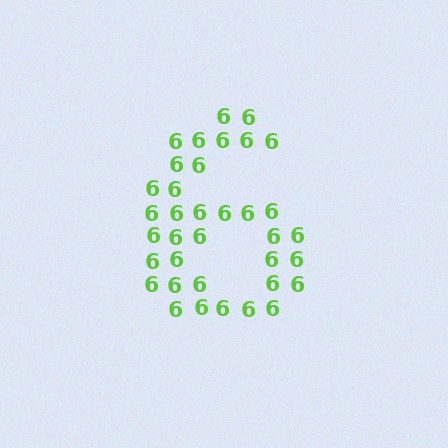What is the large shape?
The large shape is the digit 6.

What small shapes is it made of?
It is made of small digit 6's.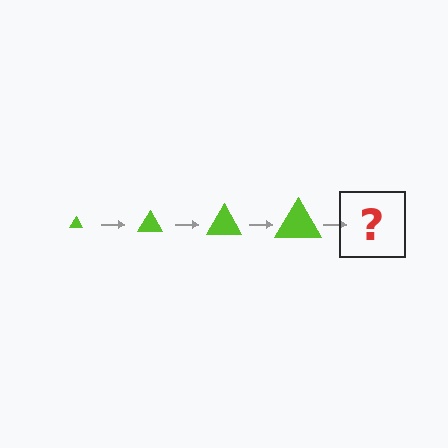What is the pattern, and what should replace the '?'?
The pattern is that the triangle gets progressively larger each step. The '?' should be a lime triangle, larger than the previous one.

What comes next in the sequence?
The next element should be a lime triangle, larger than the previous one.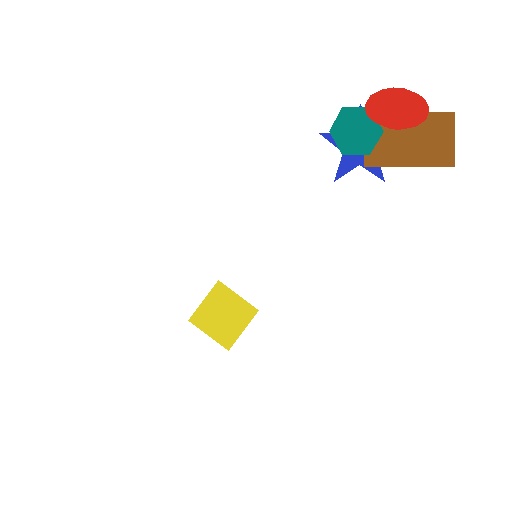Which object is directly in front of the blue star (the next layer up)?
The brown rectangle is directly in front of the blue star.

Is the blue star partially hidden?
Yes, it is partially covered by another shape.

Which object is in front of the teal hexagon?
The red ellipse is in front of the teal hexagon.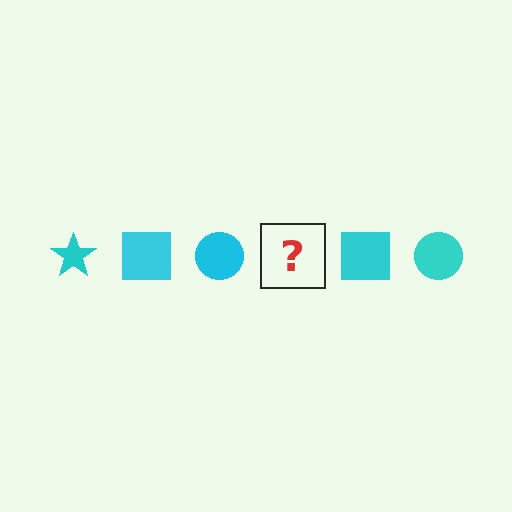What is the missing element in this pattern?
The missing element is a cyan star.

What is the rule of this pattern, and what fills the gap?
The rule is that the pattern cycles through star, square, circle shapes in cyan. The gap should be filled with a cyan star.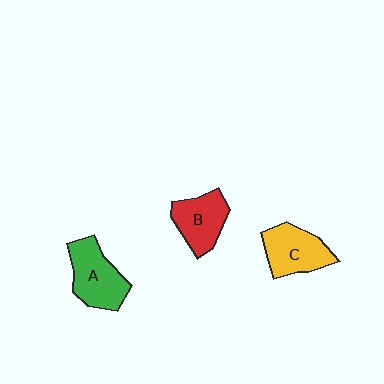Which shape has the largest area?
Shape A (green).